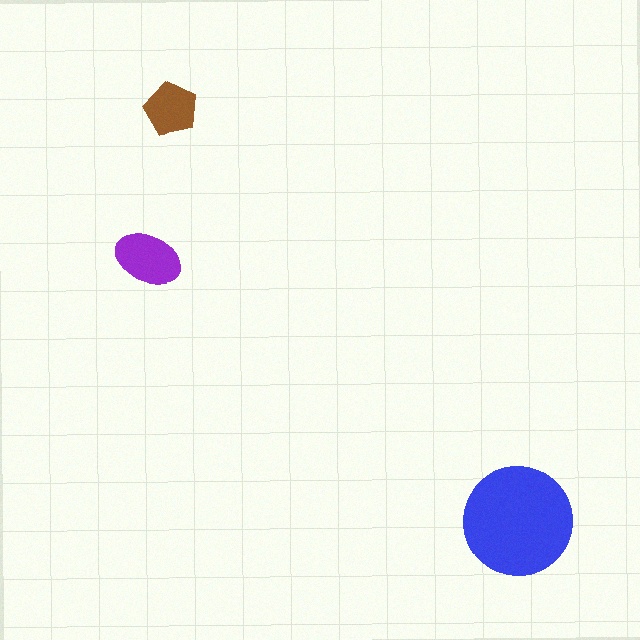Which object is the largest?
The blue circle.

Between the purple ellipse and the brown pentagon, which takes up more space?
The purple ellipse.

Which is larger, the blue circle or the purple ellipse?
The blue circle.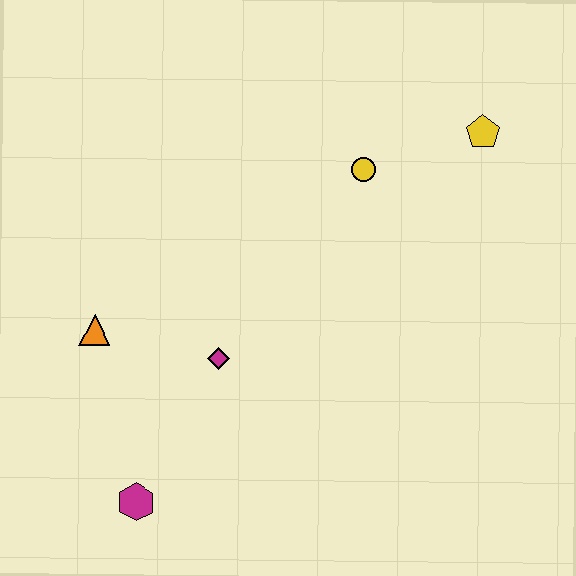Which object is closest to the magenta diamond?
The orange triangle is closest to the magenta diamond.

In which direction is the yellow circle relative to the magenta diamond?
The yellow circle is above the magenta diamond.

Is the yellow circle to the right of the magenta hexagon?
Yes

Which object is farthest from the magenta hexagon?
The yellow pentagon is farthest from the magenta hexagon.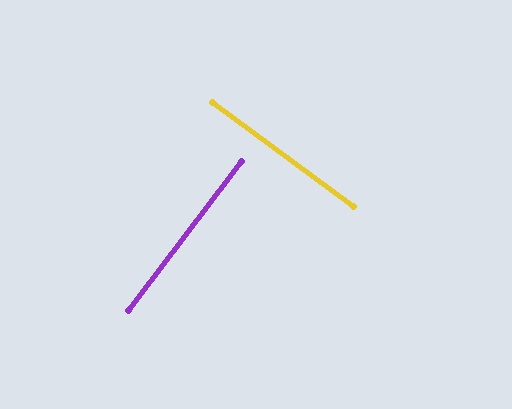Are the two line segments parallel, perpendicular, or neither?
Perpendicular — they meet at approximately 89°.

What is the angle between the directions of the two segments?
Approximately 89 degrees.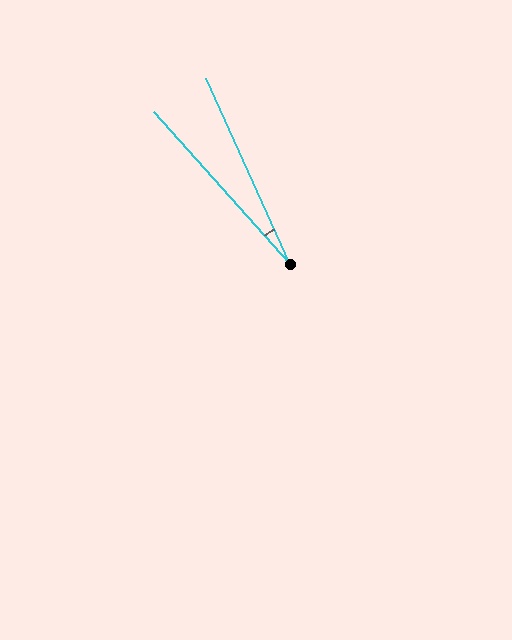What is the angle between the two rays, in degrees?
Approximately 17 degrees.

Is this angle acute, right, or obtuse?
It is acute.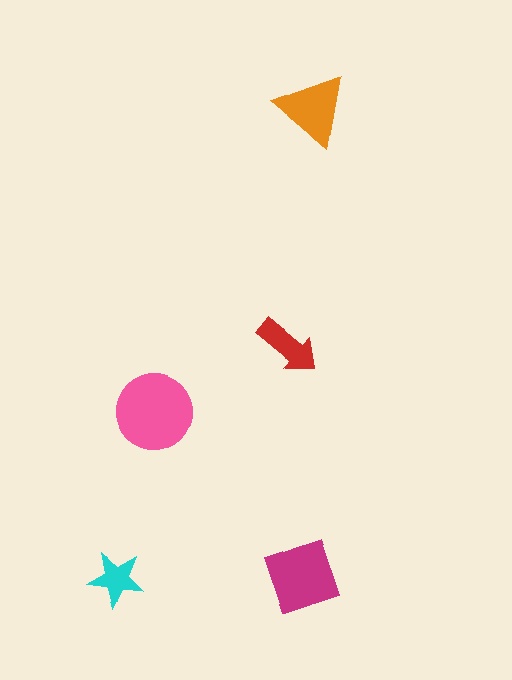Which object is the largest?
The pink circle.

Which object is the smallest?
The cyan star.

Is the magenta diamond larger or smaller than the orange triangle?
Larger.